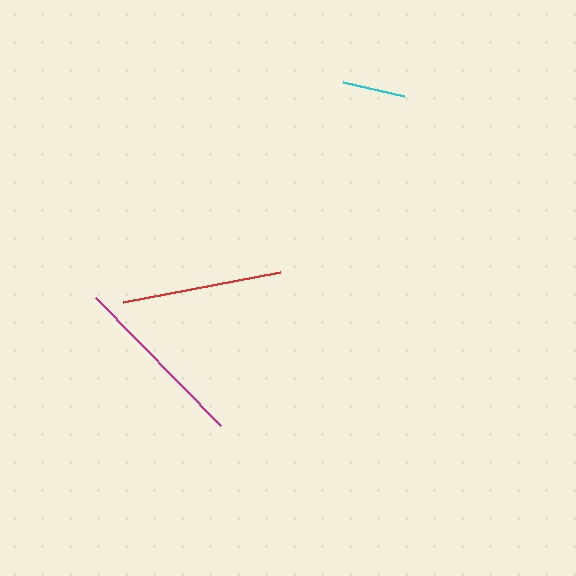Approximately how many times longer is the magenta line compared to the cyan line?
The magenta line is approximately 2.9 times the length of the cyan line.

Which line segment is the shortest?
The cyan line is the shortest at approximately 62 pixels.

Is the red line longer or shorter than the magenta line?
The magenta line is longer than the red line.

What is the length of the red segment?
The red segment is approximately 159 pixels long.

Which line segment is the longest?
The magenta line is the longest at approximately 179 pixels.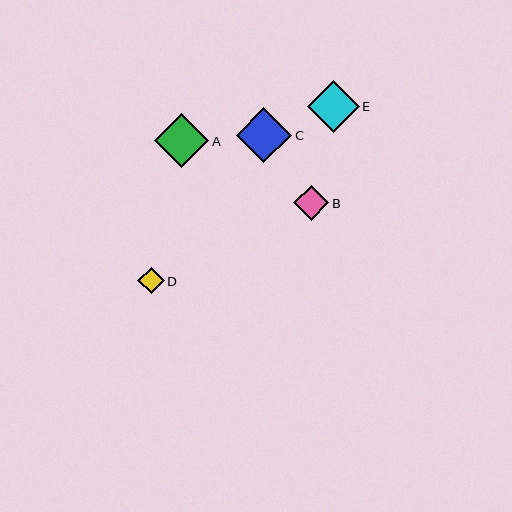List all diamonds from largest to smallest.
From largest to smallest: C, A, E, B, D.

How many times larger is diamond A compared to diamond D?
Diamond A is approximately 2.0 times the size of diamond D.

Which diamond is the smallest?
Diamond D is the smallest with a size of approximately 26 pixels.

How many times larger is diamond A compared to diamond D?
Diamond A is approximately 2.0 times the size of diamond D.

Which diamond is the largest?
Diamond C is the largest with a size of approximately 55 pixels.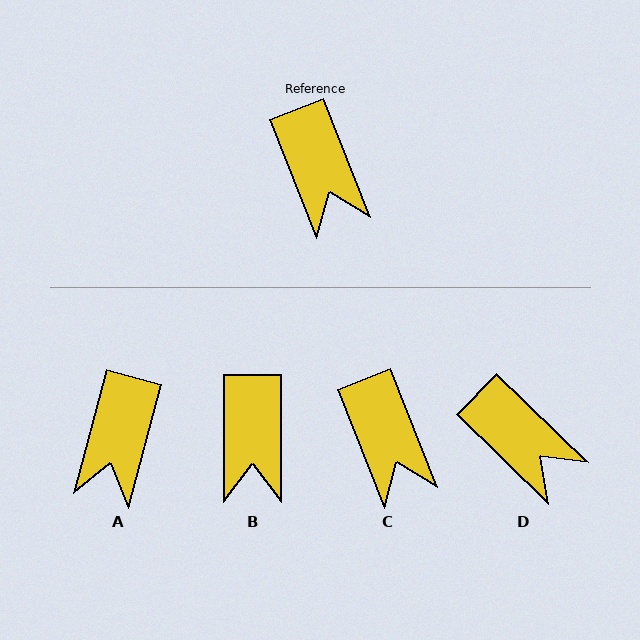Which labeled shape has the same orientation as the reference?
C.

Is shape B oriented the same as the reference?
No, it is off by about 21 degrees.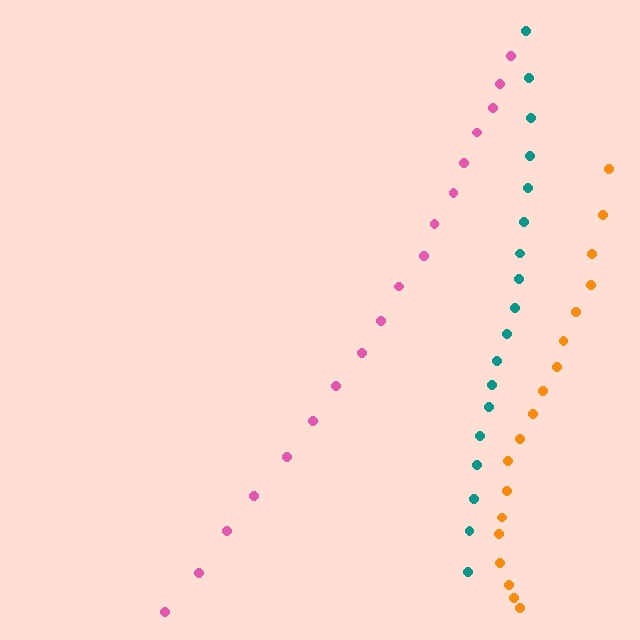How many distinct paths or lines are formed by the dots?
There are 3 distinct paths.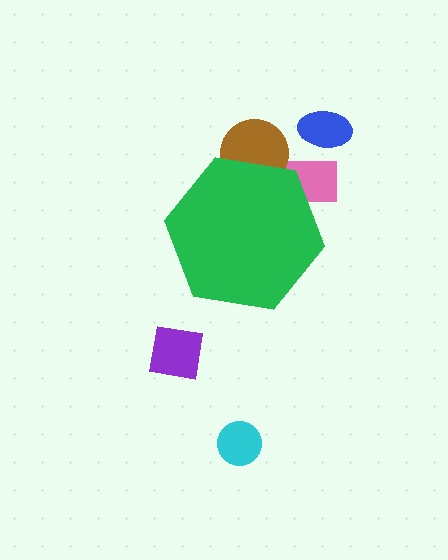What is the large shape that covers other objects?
A green hexagon.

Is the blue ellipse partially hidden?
No, the blue ellipse is fully visible.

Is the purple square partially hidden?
No, the purple square is fully visible.